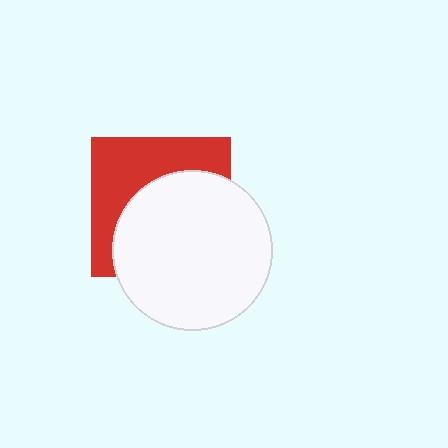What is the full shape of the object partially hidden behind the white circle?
The partially hidden object is a red square.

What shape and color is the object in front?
The object in front is a white circle.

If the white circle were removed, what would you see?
You would see the complete red square.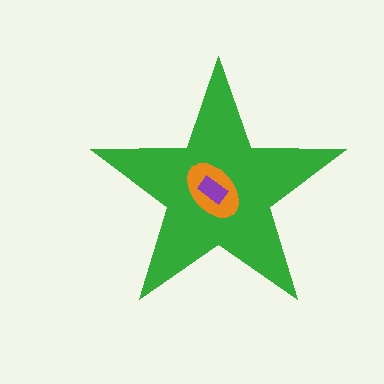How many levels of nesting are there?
3.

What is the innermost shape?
The purple rectangle.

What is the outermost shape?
The green star.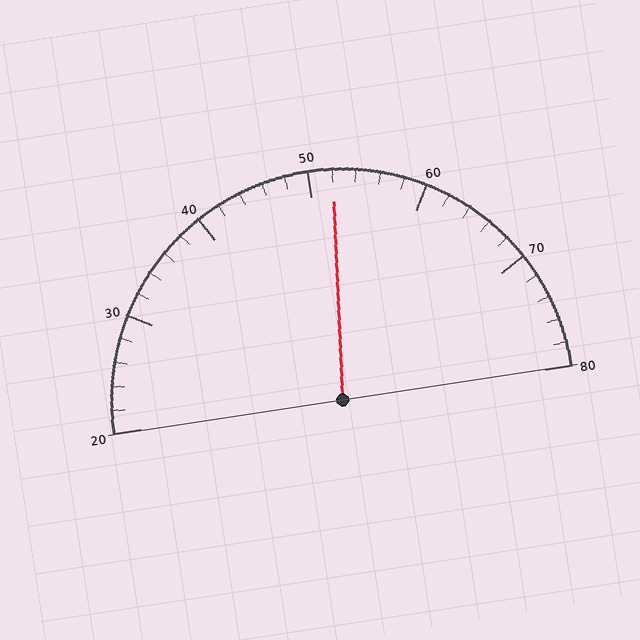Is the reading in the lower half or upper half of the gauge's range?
The reading is in the upper half of the range (20 to 80).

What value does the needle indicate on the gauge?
The needle indicates approximately 52.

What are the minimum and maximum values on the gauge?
The gauge ranges from 20 to 80.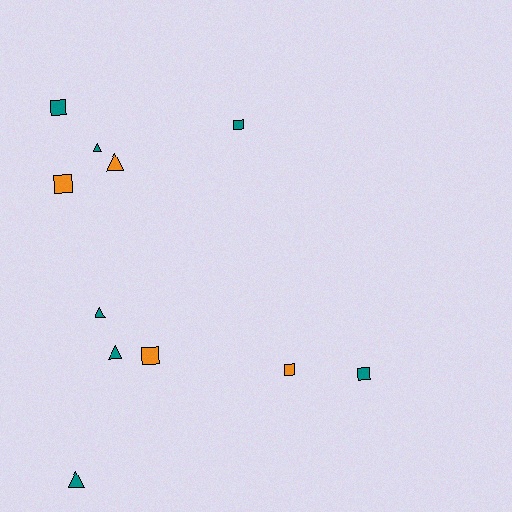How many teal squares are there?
There are 3 teal squares.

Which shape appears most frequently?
Square, with 6 objects.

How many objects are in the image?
There are 11 objects.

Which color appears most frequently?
Teal, with 7 objects.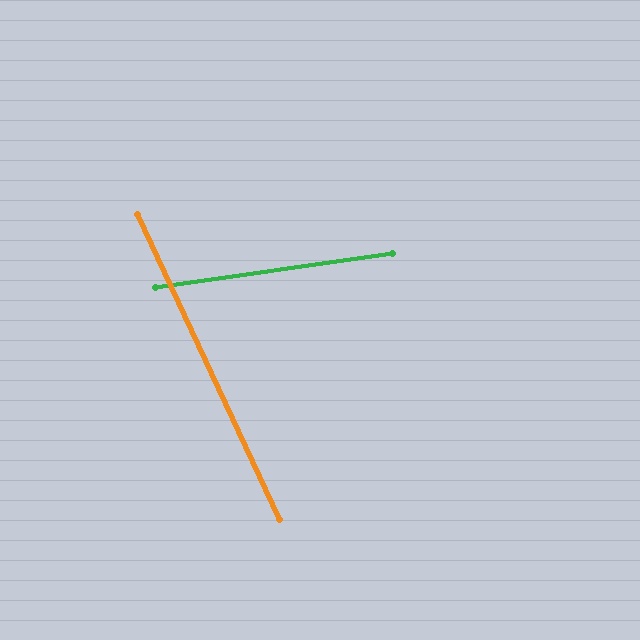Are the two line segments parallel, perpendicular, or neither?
Neither parallel nor perpendicular — they differ by about 73°.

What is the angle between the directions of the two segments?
Approximately 73 degrees.